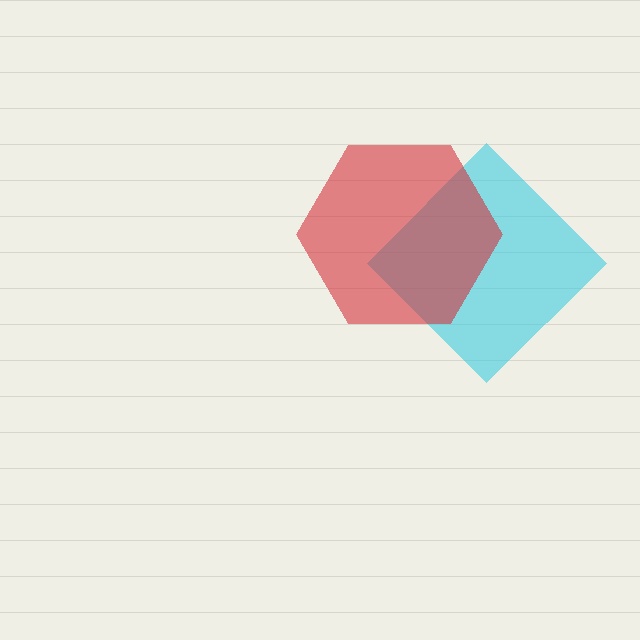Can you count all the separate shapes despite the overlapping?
Yes, there are 2 separate shapes.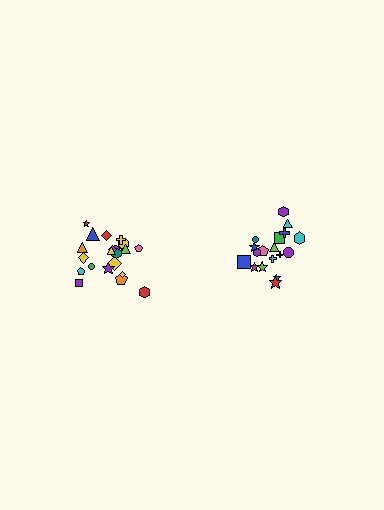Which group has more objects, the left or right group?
The left group.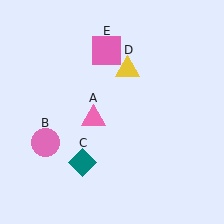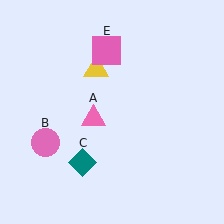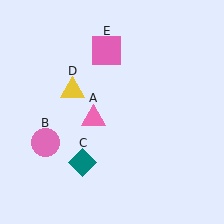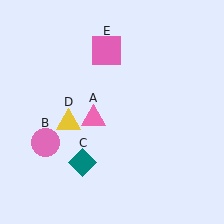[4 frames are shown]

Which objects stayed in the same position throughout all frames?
Pink triangle (object A) and pink circle (object B) and teal diamond (object C) and pink square (object E) remained stationary.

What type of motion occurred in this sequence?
The yellow triangle (object D) rotated counterclockwise around the center of the scene.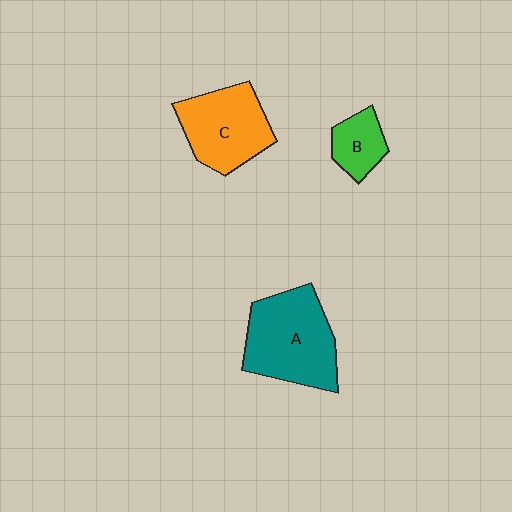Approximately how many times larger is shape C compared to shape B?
Approximately 2.1 times.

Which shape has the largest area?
Shape A (teal).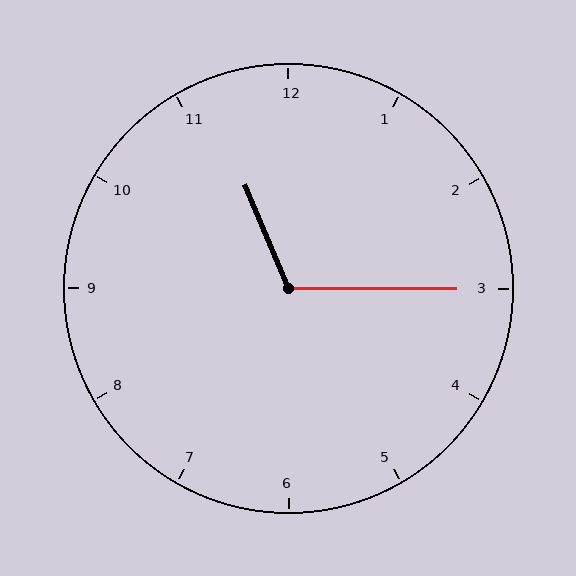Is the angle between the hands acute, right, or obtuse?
It is obtuse.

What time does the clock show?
11:15.